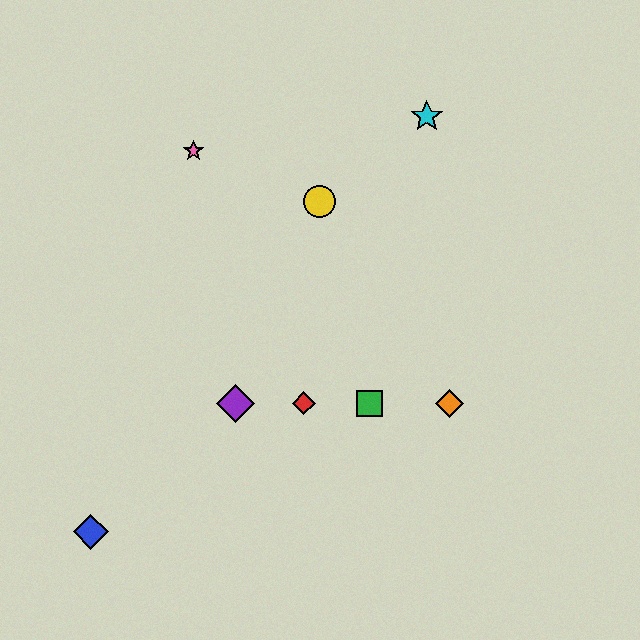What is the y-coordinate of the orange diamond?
The orange diamond is at y≈403.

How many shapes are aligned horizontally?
4 shapes (the red diamond, the green square, the purple diamond, the orange diamond) are aligned horizontally.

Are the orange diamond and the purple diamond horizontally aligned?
Yes, both are at y≈403.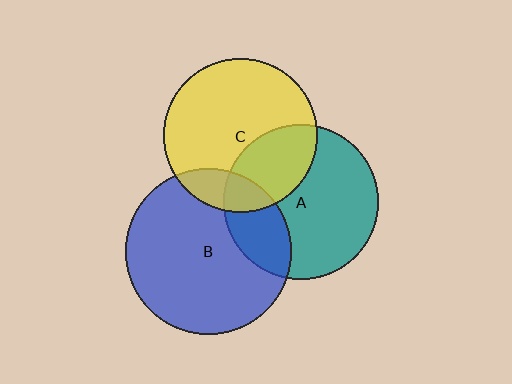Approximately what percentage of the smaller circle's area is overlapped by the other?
Approximately 30%.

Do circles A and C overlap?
Yes.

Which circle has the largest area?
Circle B (blue).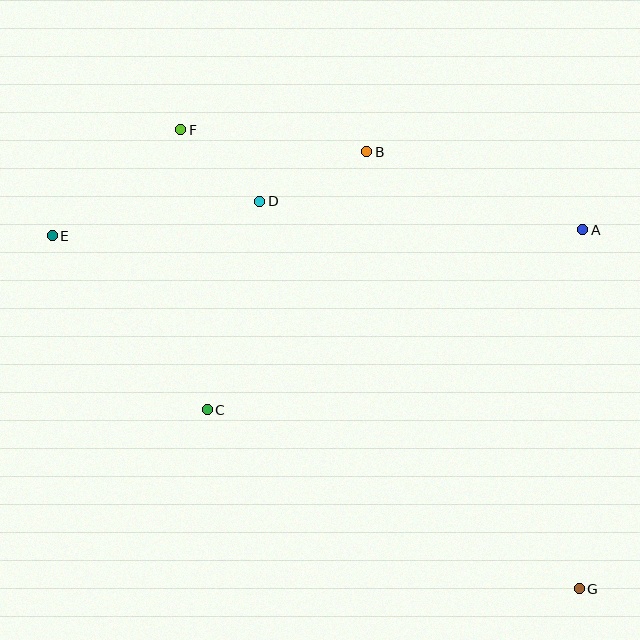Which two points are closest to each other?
Points D and F are closest to each other.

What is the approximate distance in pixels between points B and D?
The distance between B and D is approximately 117 pixels.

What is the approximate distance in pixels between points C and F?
The distance between C and F is approximately 281 pixels.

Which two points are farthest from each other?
Points E and G are farthest from each other.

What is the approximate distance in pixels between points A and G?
The distance between A and G is approximately 359 pixels.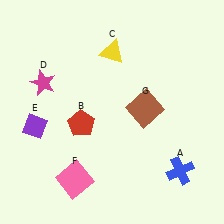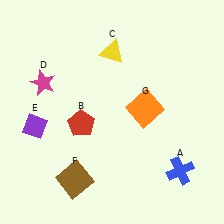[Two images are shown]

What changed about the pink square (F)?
In Image 1, F is pink. In Image 2, it changed to brown.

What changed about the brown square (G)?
In Image 1, G is brown. In Image 2, it changed to orange.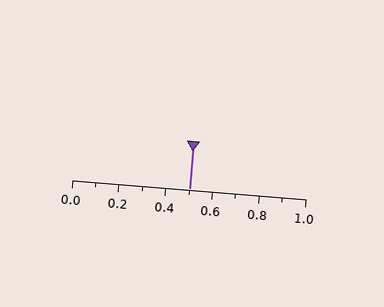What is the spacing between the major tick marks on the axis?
The major ticks are spaced 0.2 apart.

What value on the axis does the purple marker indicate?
The marker indicates approximately 0.5.